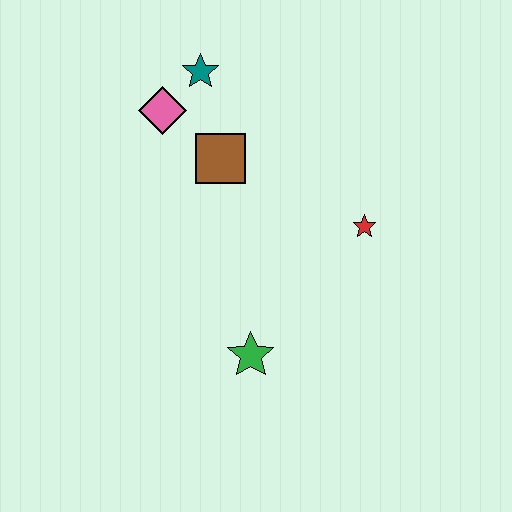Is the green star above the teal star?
No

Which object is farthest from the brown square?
The green star is farthest from the brown square.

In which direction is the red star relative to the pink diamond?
The red star is to the right of the pink diamond.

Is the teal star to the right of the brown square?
No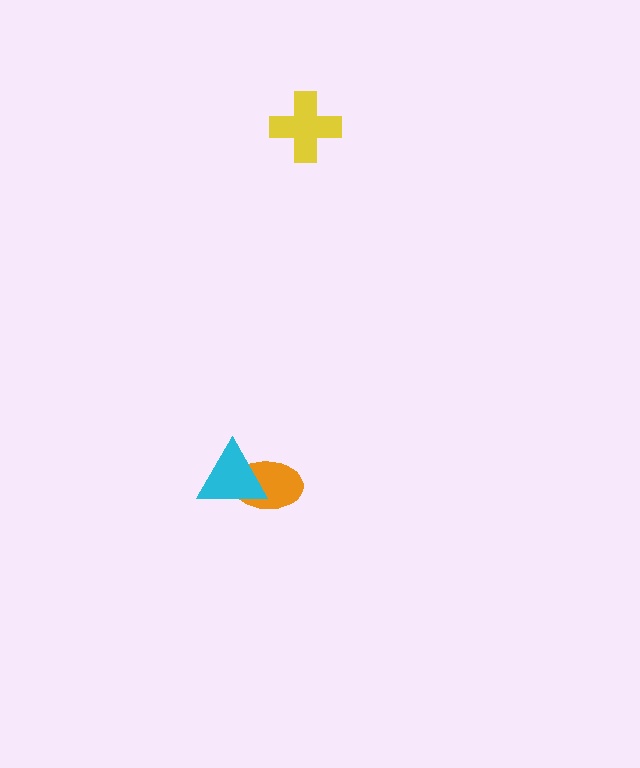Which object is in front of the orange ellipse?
The cyan triangle is in front of the orange ellipse.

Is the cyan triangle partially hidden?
No, no other shape covers it.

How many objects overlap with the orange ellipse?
1 object overlaps with the orange ellipse.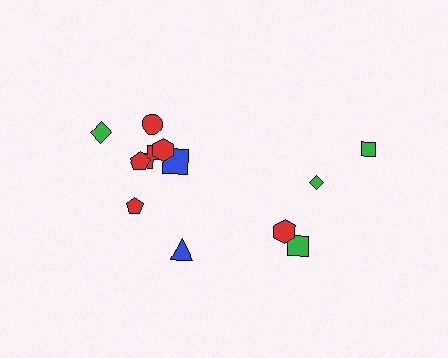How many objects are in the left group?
There are 8 objects.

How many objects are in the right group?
There are 4 objects.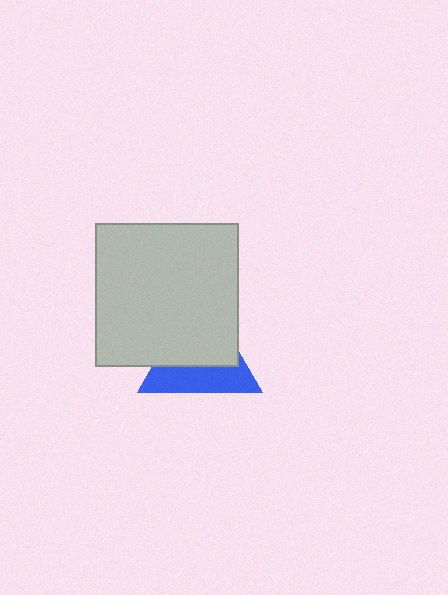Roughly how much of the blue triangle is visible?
A small part of it is visible (roughly 43%).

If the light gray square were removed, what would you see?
You would see the complete blue triangle.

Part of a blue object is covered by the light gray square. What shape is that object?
It is a triangle.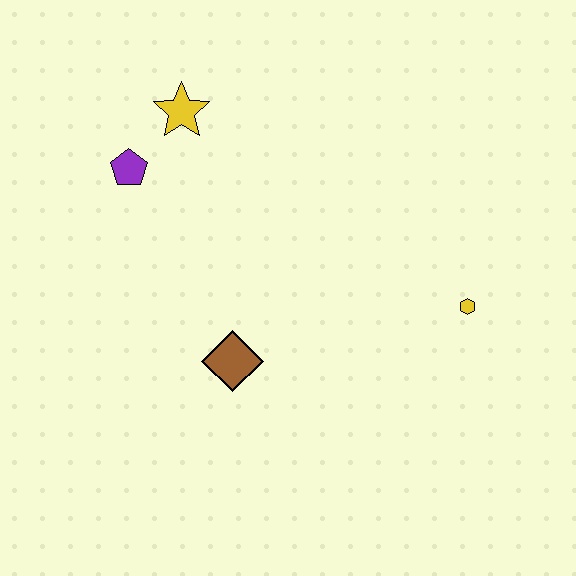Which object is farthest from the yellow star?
The yellow hexagon is farthest from the yellow star.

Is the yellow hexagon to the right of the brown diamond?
Yes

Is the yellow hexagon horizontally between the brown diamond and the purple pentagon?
No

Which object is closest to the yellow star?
The purple pentagon is closest to the yellow star.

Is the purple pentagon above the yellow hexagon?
Yes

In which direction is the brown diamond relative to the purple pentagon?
The brown diamond is below the purple pentagon.